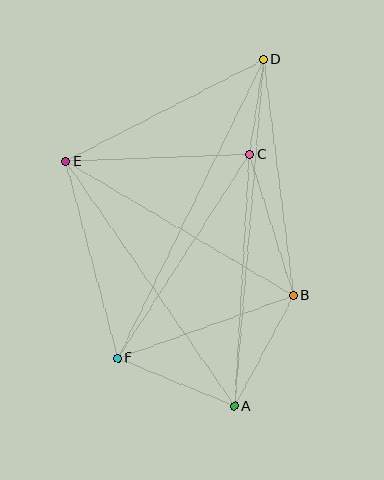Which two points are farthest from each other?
Points A and D are farthest from each other.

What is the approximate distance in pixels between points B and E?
The distance between B and E is approximately 264 pixels.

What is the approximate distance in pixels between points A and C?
The distance between A and C is approximately 252 pixels.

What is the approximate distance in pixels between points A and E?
The distance between A and E is approximately 298 pixels.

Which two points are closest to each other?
Points C and D are closest to each other.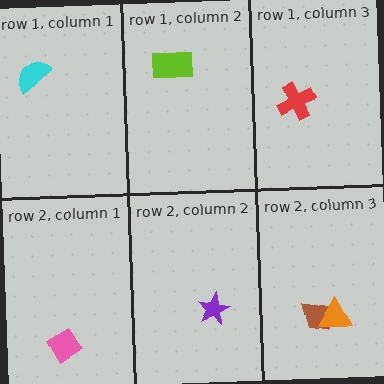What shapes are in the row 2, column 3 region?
The brown trapezoid, the orange triangle.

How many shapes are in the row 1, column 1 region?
1.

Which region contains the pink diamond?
The row 2, column 1 region.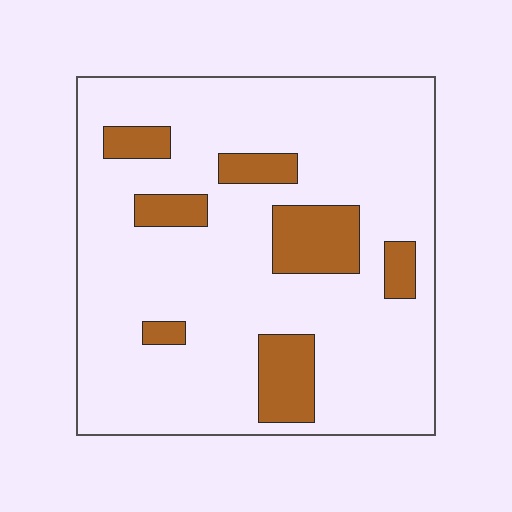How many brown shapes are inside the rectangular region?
7.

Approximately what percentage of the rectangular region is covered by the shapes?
Approximately 15%.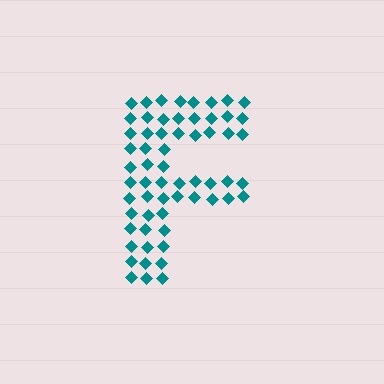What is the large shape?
The large shape is the letter F.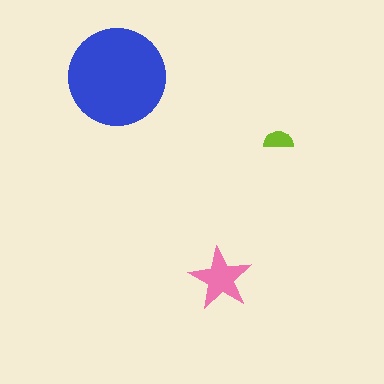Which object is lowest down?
The pink star is bottommost.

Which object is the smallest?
The lime semicircle.